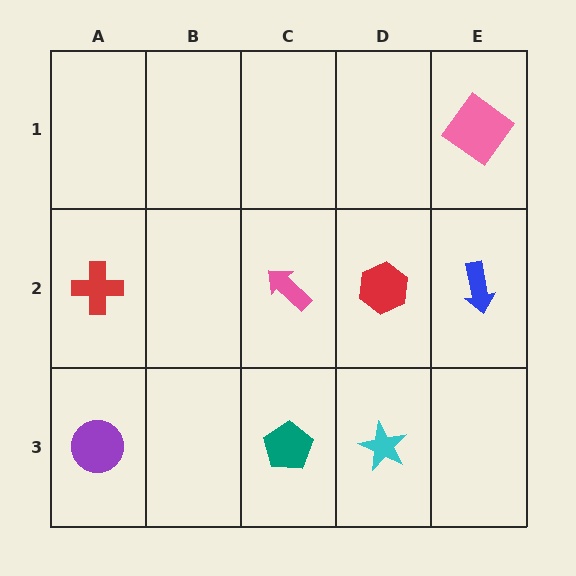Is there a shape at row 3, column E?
No, that cell is empty.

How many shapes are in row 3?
3 shapes.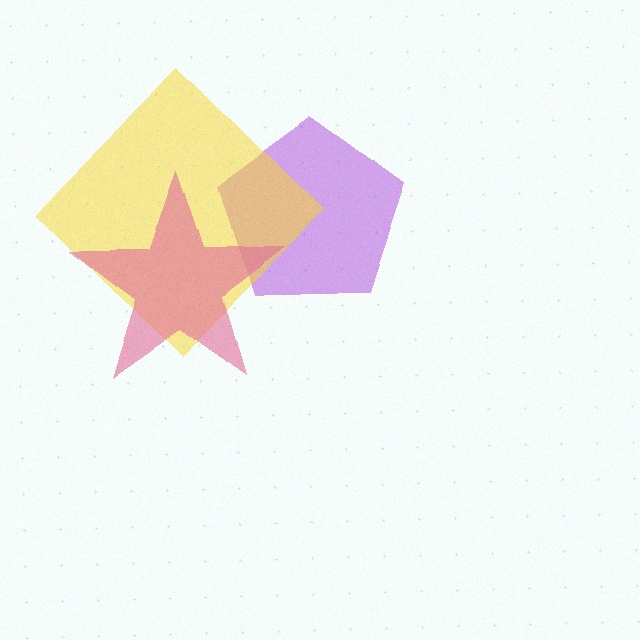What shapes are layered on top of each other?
The layered shapes are: a purple pentagon, a yellow diamond, a pink star.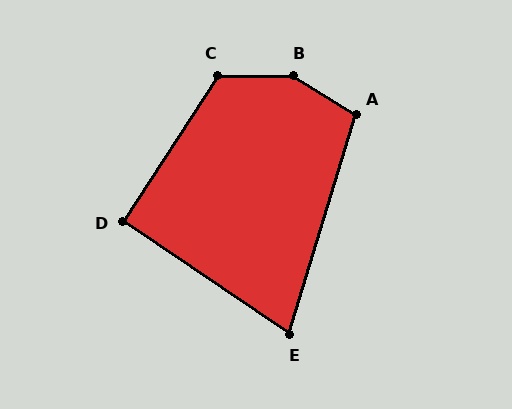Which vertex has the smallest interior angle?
E, at approximately 73 degrees.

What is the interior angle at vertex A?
Approximately 105 degrees (obtuse).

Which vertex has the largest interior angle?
B, at approximately 148 degrees.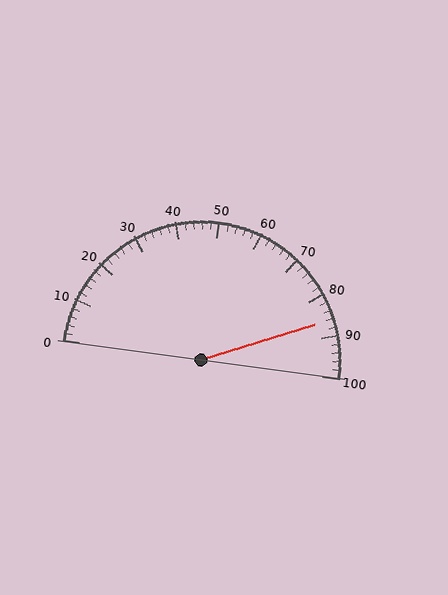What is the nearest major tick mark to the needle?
The nearest major tick mark is 90.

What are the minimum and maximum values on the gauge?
The gauge ranges from 0 to 100.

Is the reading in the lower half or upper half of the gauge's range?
The reading is in the upper half of the range (0 to 100).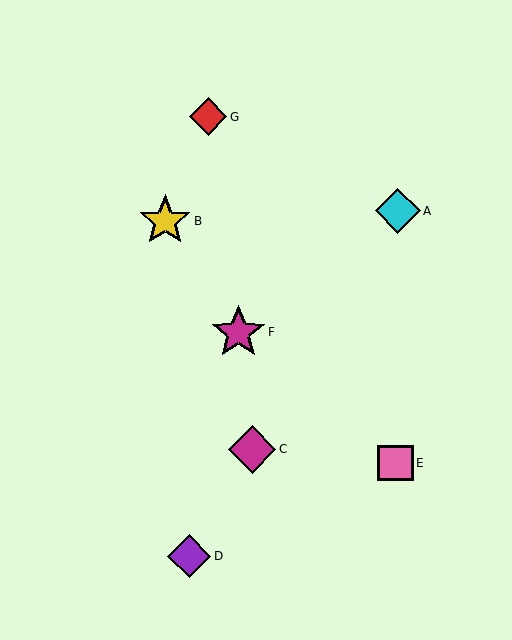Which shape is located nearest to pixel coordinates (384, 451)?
The pink square (labeled E) at (395, 463) is nearest to that location.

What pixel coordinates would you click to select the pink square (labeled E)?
Click at (395, 463) to select the pink square E.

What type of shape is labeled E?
Shape E is a pink square.